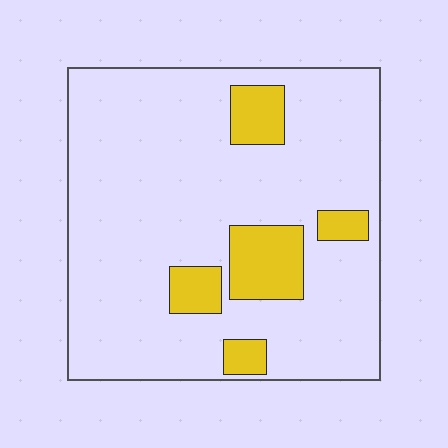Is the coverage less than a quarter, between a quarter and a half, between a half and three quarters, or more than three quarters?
Less than a quarter.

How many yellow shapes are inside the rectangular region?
5.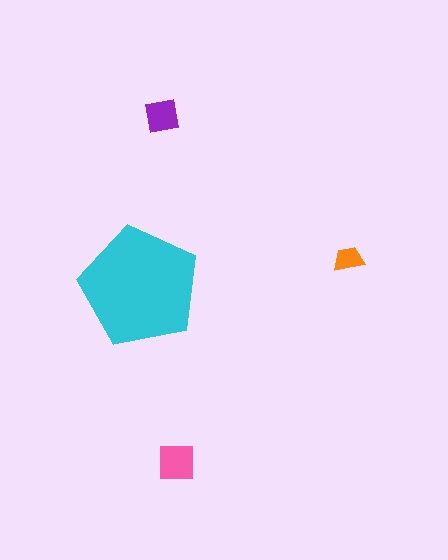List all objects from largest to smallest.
The cyan pentagon, the pink square, the purple square, the orange trapezoid.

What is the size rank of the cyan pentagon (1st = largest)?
1st.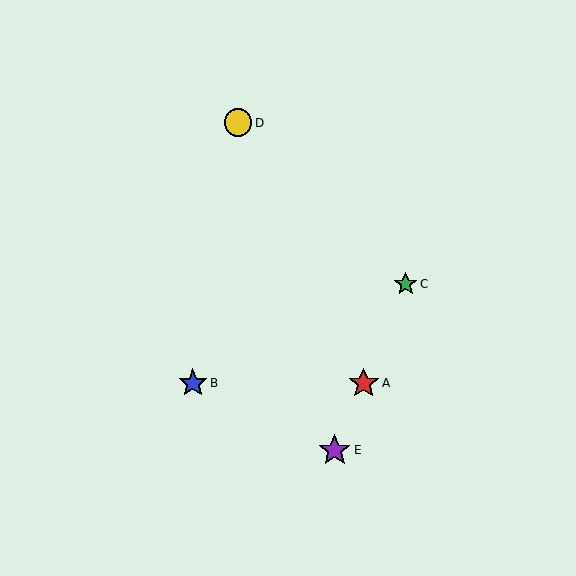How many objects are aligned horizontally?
2 objects (A, B) are aligned horizontally.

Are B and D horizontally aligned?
No, B is at y≈383 and D is at y≈123.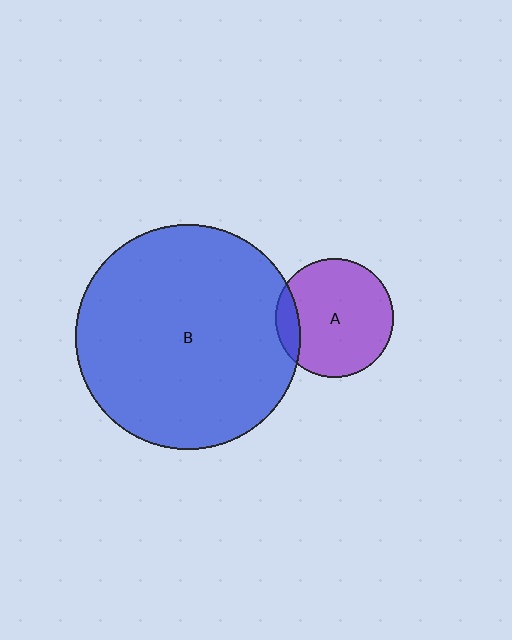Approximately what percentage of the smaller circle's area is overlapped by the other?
Approximately 10%.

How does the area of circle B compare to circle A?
Approximately 3.6 times.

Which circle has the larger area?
Circle B (blue).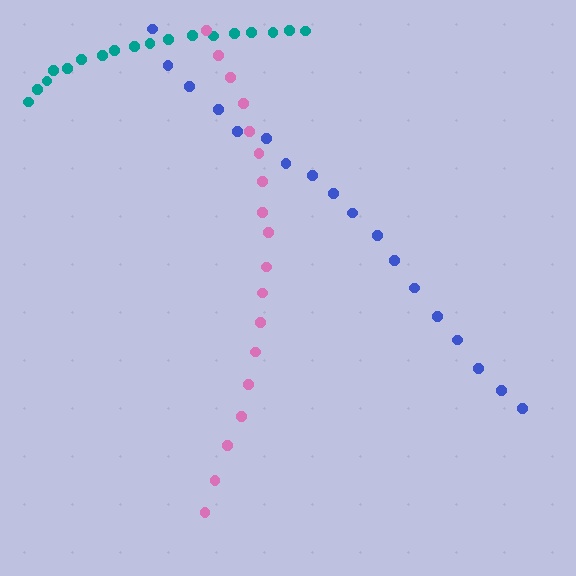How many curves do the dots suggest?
There are 3 distinct paths.